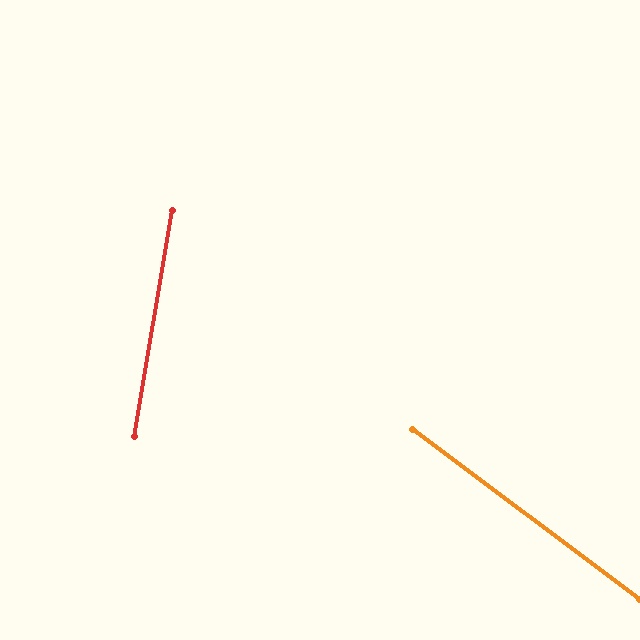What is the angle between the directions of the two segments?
Approximately 63 degrees.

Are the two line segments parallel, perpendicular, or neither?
Neither parallel nor perpendicular — they differ by about 63°.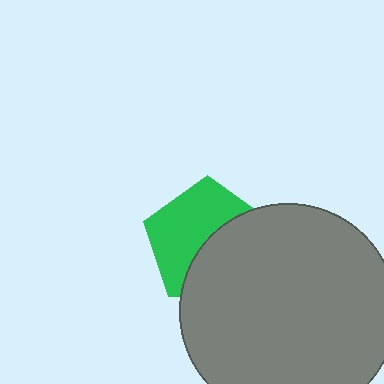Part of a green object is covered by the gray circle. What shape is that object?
It is a pentagon.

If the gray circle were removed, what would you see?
You would see the complete green pentagon.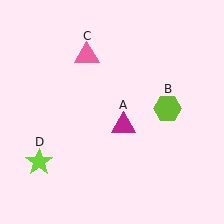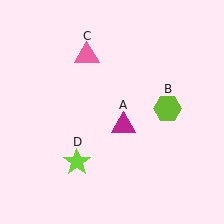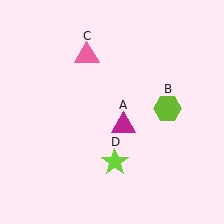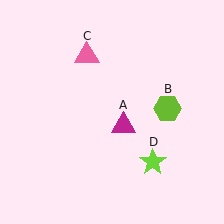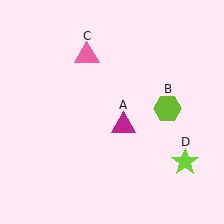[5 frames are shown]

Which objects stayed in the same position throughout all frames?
Magenta triangle (object A) and lime hexagon (object B) and pink triangle (object C) remained stationary.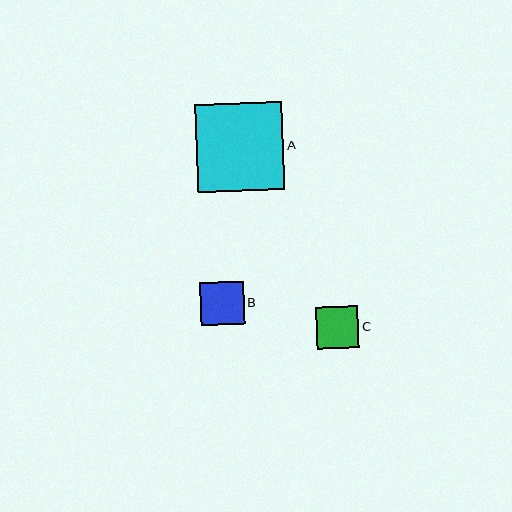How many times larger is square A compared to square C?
Square A is approximately 2.1 times the size of square C.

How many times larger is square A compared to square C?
Square A is approximately 2.1 times the size of square C.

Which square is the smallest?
Square C is the smallest with a size of approximately 42 pixels.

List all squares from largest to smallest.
From largest to smallest: A, B, C.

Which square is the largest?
Square A is the largest with a size of approximately 88 pixels.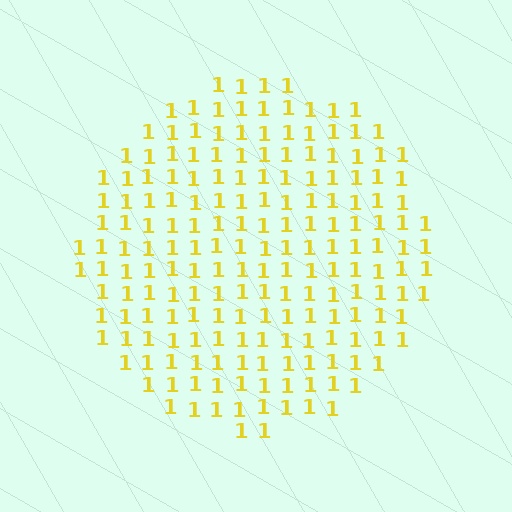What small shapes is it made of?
It is made of small digit 1's.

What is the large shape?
The large shape is a circle.